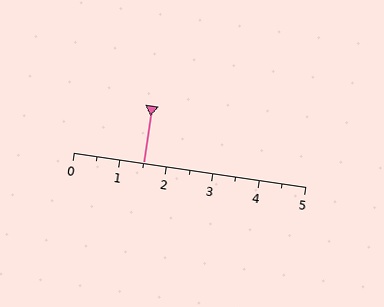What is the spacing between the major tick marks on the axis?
The major ticks are spaced 1 apart.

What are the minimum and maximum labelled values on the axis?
The axis runs from 0 to 5.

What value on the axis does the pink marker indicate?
The marker indicates approximately 1.5.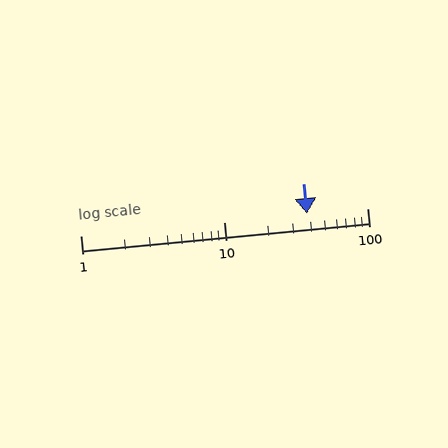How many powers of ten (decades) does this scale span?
The scale spans 2 decades, from 1 to 100.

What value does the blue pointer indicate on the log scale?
The pointer indicates approximately 38.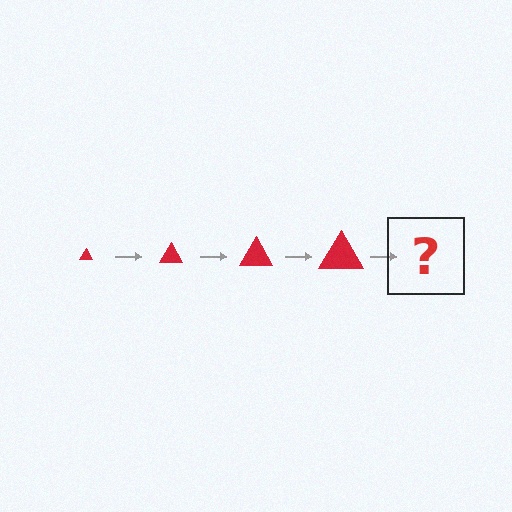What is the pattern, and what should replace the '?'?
The pattern is that the triangle gets progressively larger each step. The '?' should be a red triangle, larger than the previous one.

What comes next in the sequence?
The next element should be a red triangle, larger than the previous one.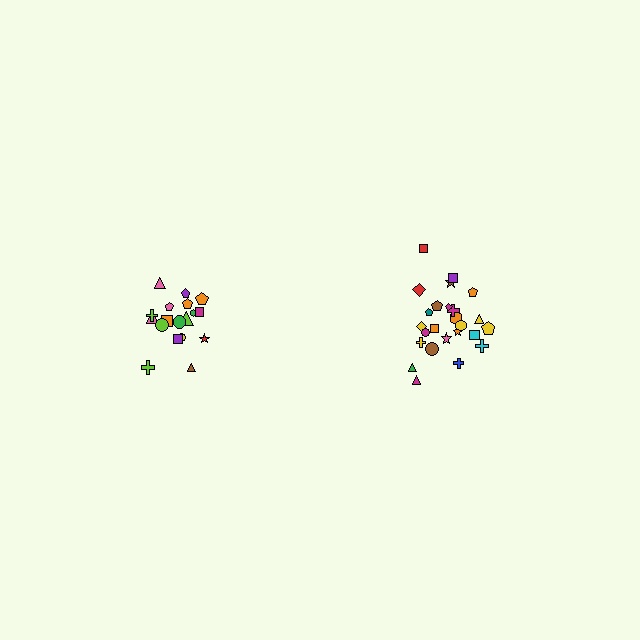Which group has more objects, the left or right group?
The right group.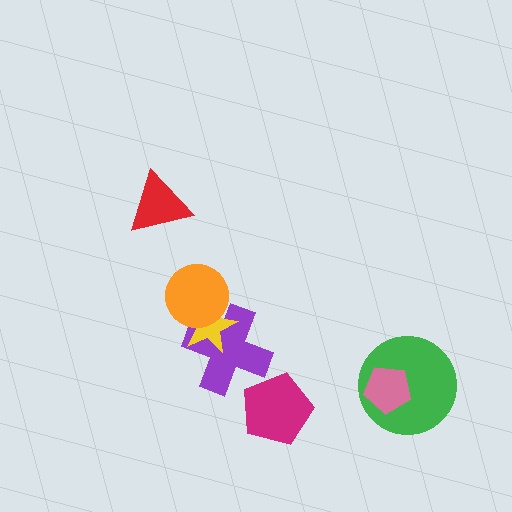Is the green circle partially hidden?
Yes, it is partially covered by another shape.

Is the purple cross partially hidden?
Yes, it is partially covered by another shape.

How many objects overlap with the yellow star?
2 objects overlap with the yellow star.